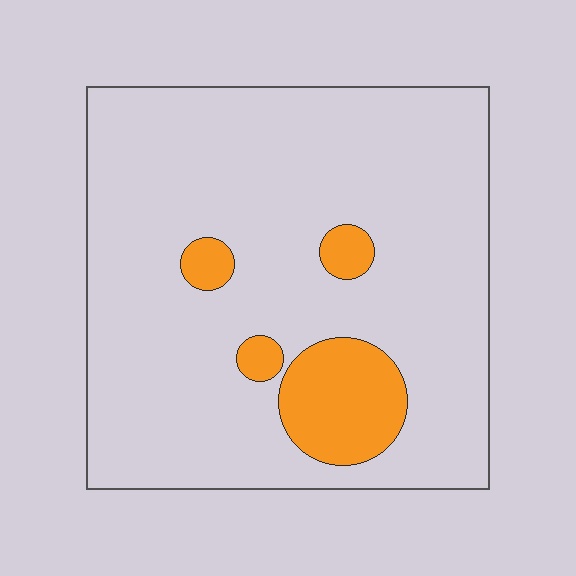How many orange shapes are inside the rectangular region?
4.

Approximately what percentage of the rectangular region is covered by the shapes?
Approximately 10%.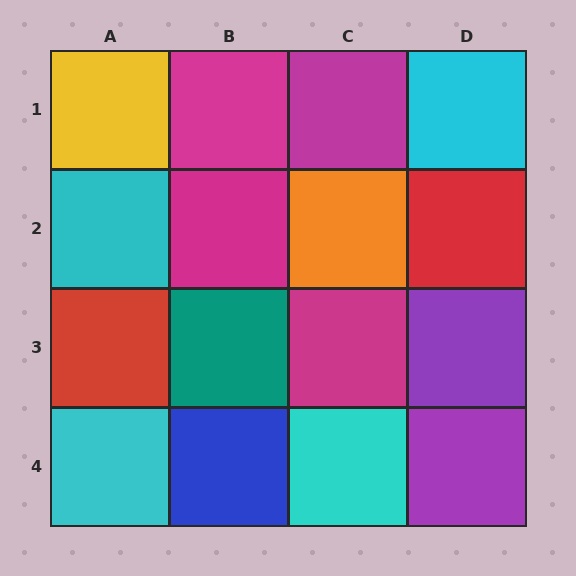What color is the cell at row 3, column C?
Magenta.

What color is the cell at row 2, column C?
Orange.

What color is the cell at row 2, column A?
Cyan.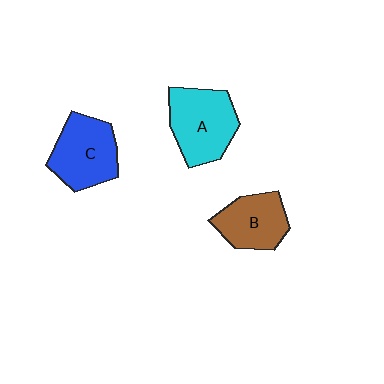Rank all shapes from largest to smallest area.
From largest to smallest: A (cyan), C (blue), B (brown).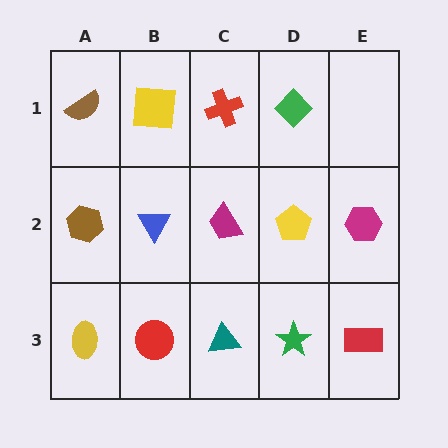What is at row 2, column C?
A magenta trapezoid.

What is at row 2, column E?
A magenta hexagon.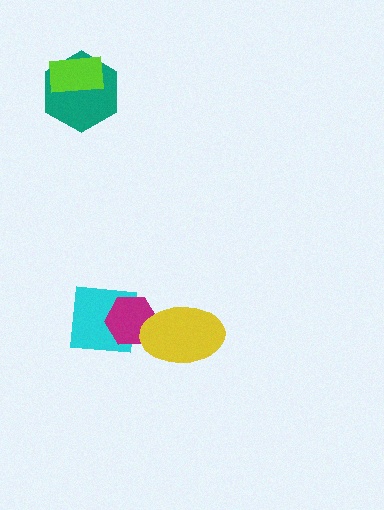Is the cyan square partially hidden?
Yes, it is partially covered by another shape.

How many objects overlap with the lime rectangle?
1 object overlaps with the lime rectangle.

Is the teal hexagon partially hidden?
Yes, it is partially covered by another shape.